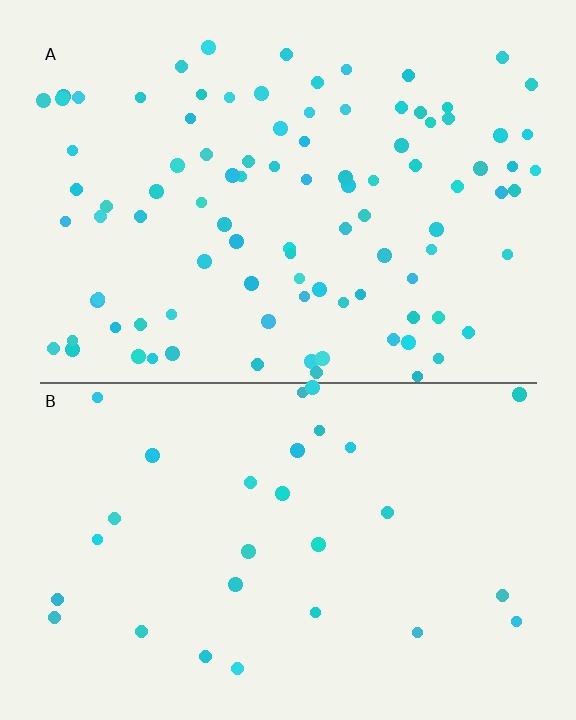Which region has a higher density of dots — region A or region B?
A (the top).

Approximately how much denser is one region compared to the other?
Approximately 3.3× — region A over region B.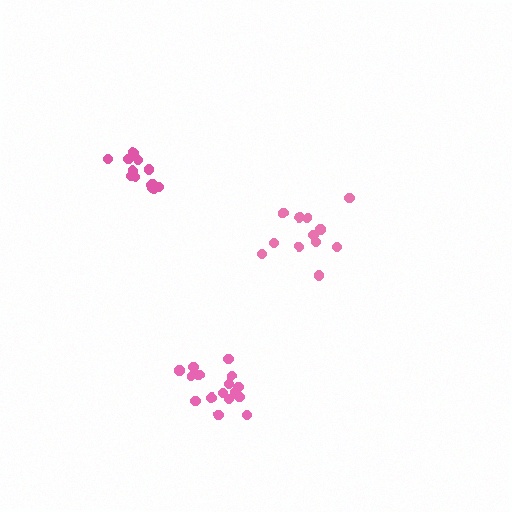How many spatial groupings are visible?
There are 3 spatial groupings.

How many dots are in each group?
Group 1: 12 dots, Group 2: 13 dots, Group 3: 17 dots (42 total).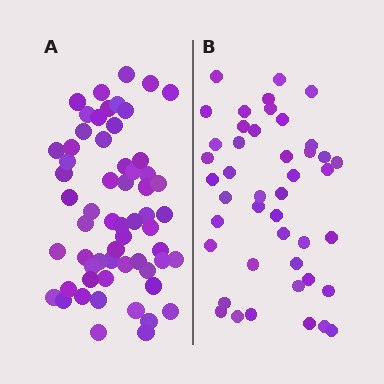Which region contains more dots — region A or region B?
Region A (the left region) has more dots.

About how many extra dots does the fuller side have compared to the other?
Region A has approximately 15 more dots than region B.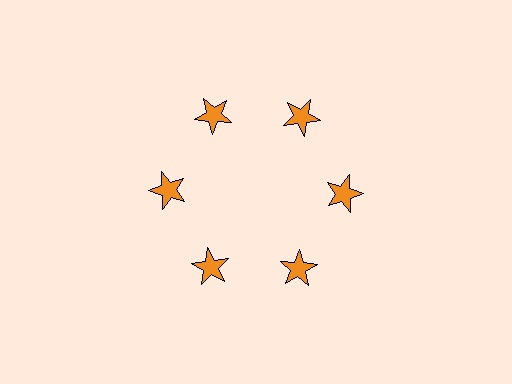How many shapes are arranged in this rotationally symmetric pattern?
There are 6 shapes, arranged in 6 groups of 1.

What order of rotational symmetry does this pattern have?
This pattern has 6-fold rotational symmetry.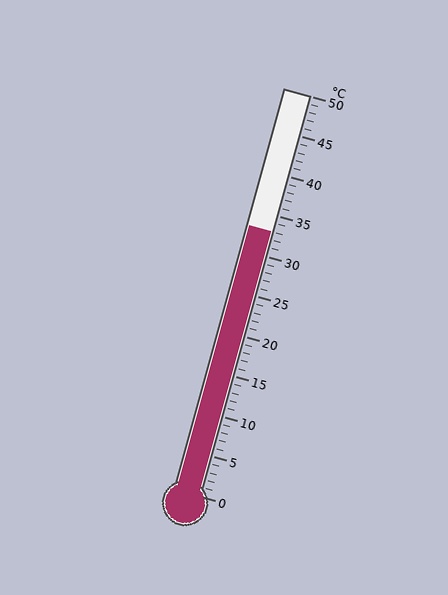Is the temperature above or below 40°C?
The temperature is below 40°C.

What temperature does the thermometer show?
The thermometer shows approximately 33°C.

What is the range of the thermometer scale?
The thermometer scale ranges from 0°C to 50°C.